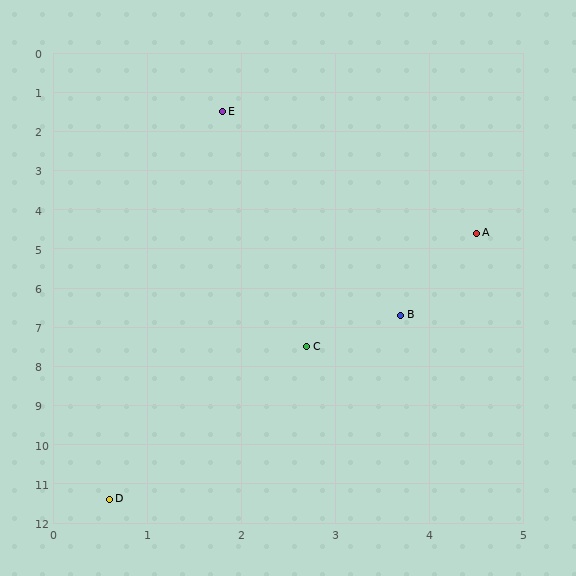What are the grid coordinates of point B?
Point B is at approximately (3.7, 6.7).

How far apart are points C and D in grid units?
Points C and D are about 4.4 grid units apart.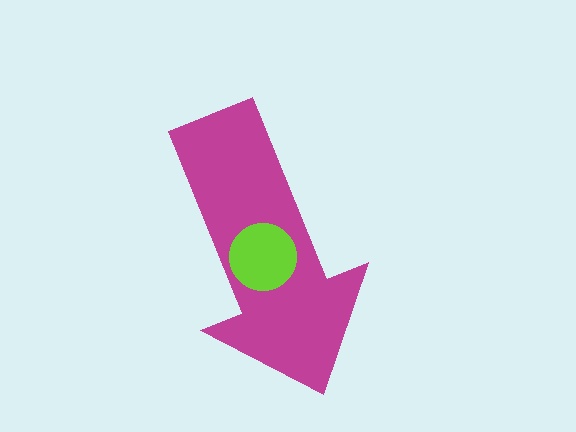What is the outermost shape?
The magenta arrow.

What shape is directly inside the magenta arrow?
The lime circle.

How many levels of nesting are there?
2.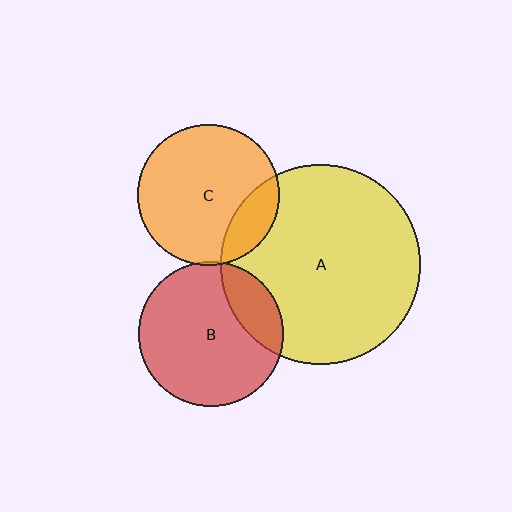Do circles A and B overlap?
Yes.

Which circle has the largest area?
Circle A (yellow).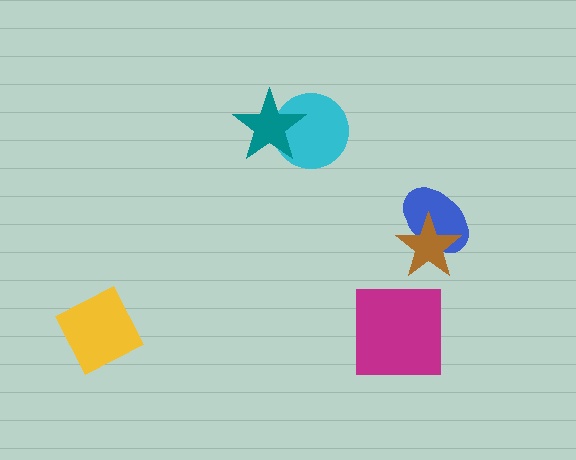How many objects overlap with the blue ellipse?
1 object overlaps with the blue ellipse.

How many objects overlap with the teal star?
1 object overlaps with the teal star.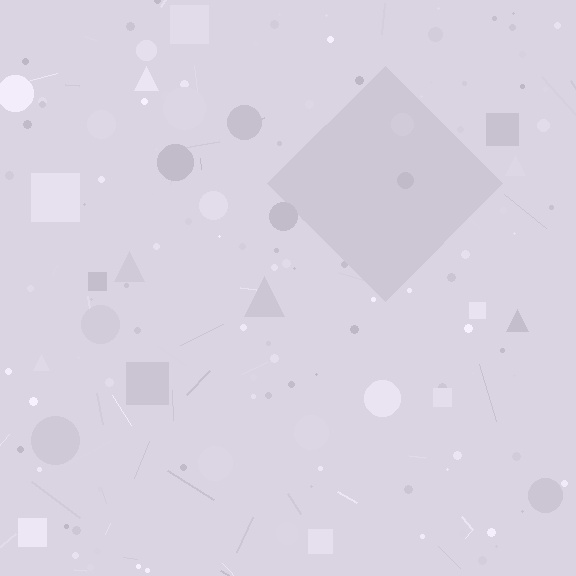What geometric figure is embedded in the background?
A diamond is embedded in the background.